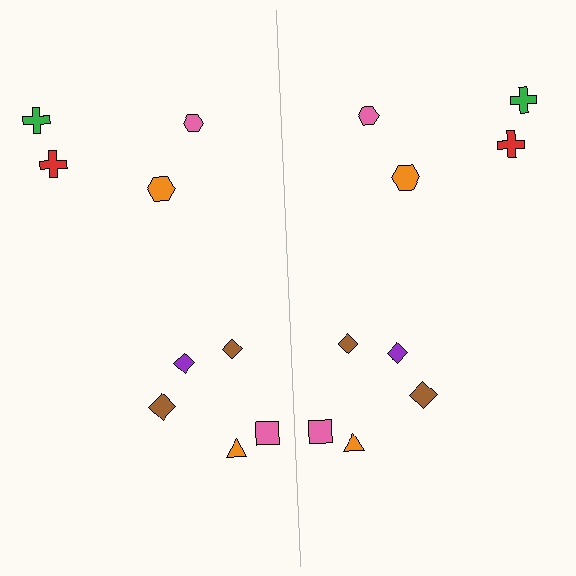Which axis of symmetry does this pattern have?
The pattern has a vertical axis of symmetry running through the center of the image.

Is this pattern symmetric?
Yes, this pattern has bilateral (reflection) symmetry.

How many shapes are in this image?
There are 18 shapes in this image.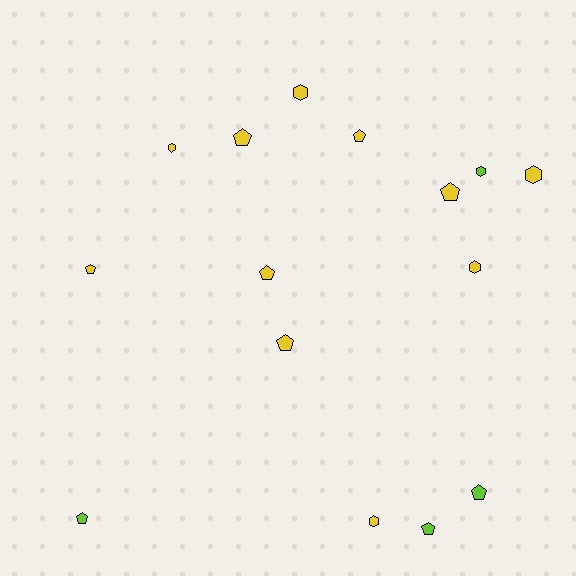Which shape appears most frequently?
Pentagon, with 9 objects.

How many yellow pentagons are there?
There are 6 yellow pentagons.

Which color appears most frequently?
Yellow, with 11 objects.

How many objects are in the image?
There are 15 objects.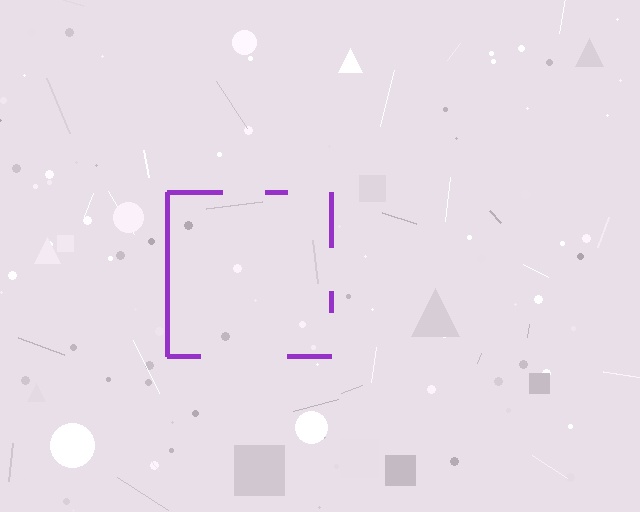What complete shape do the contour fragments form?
The contour fragments form a square.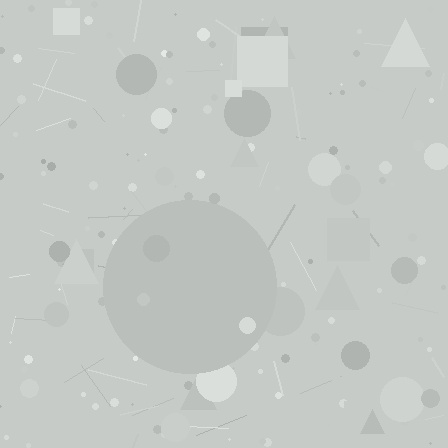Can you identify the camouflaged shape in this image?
The camouflaged shape is a circle.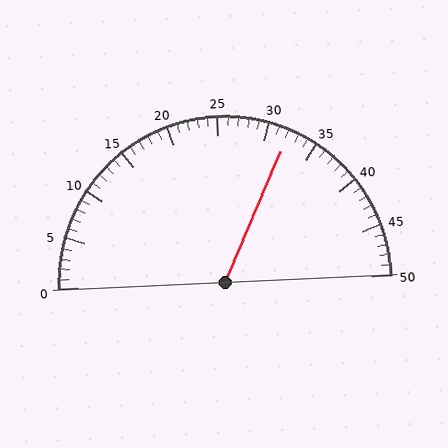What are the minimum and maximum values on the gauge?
The gauge ranges from 0 to 50.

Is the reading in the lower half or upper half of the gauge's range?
The reading is in the upper half of the range (0 to 50).